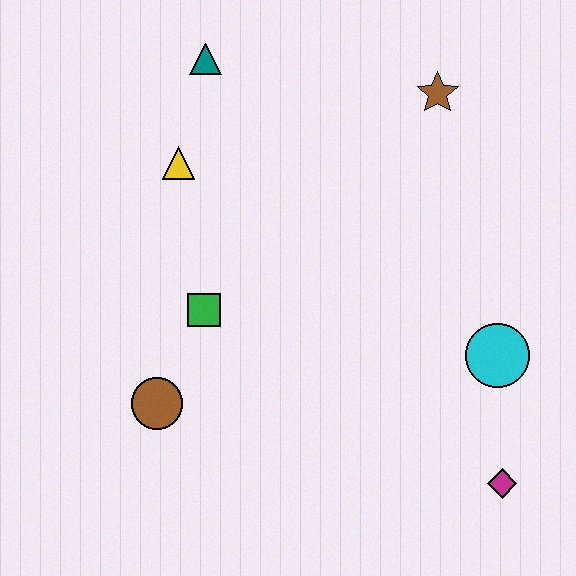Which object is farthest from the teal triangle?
The magenta diamond is farthest from the teal triangle.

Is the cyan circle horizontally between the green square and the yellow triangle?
No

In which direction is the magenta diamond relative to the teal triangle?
The magenta diamond is below the teal triangle.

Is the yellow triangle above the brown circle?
Yes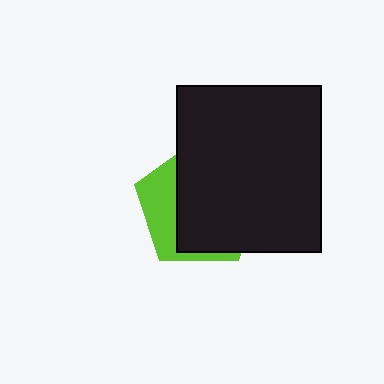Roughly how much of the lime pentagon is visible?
A small part of it is visible (roughly 30%).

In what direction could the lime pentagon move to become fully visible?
The lime pentagon could move left. That would shift it out from behind the black rectangle entirely.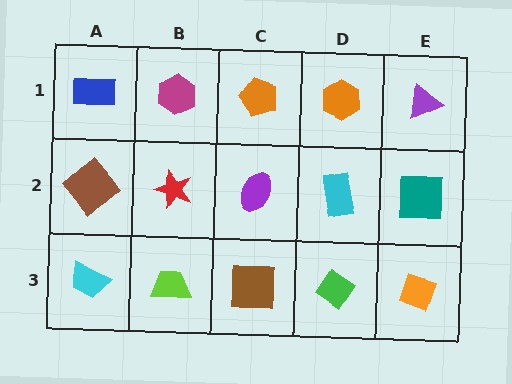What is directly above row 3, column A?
A brown diamond.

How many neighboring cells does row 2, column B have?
4.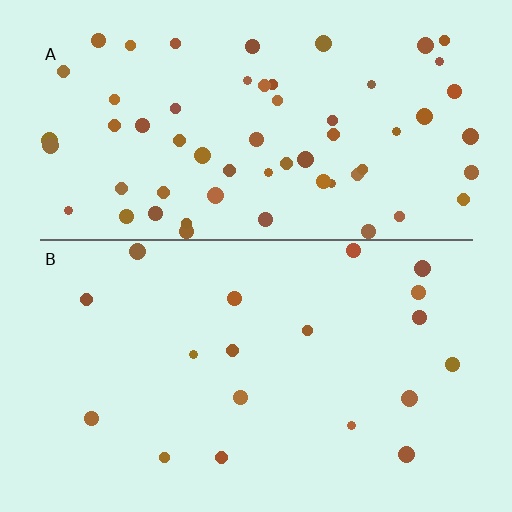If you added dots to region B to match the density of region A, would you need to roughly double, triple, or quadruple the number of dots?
Approximately triple.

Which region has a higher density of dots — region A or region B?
A (the top).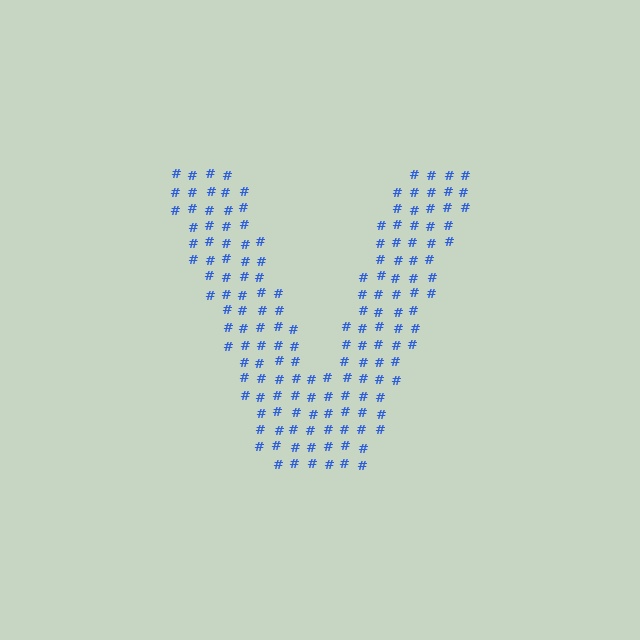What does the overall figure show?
The overall figure shows the letter V.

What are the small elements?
The small elements are hash symbols.